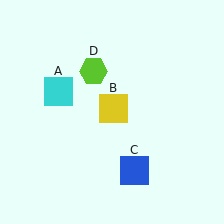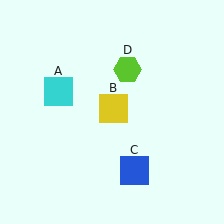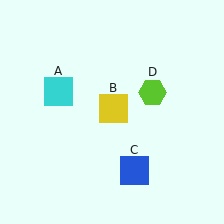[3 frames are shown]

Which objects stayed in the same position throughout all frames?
Cyan square (object A) and yellow square (object B) and blue square (object C) remained stationary.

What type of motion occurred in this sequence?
The lime hexagon (object D) rotated clockwise around the center of the scene.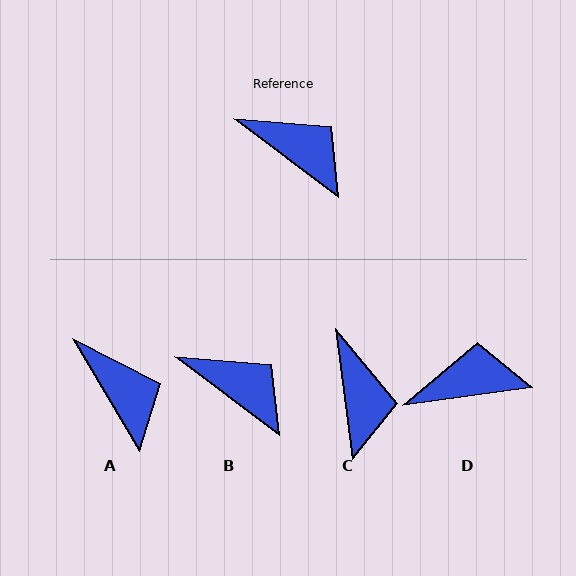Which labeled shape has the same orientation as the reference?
B.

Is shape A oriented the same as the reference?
No, it is off by about 22 degrees.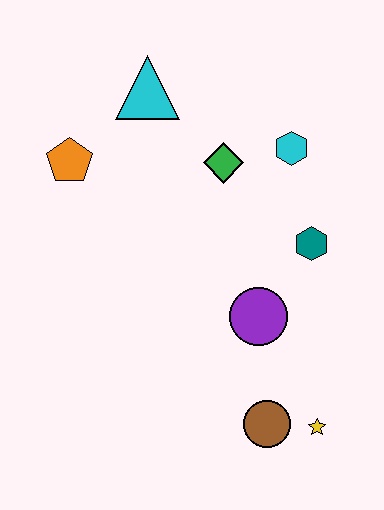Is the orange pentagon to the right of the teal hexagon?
No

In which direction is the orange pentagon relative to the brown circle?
The orange pentagon is above the brown circle.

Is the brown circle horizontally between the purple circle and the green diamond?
No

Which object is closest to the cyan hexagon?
The green diamond is closest to the cyan hexagon.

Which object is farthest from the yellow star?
The cyan triangle is farthest from the yellow star.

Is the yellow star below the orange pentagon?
Yes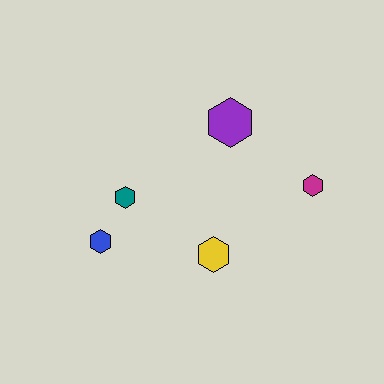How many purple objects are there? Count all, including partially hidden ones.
There is 1 purple object.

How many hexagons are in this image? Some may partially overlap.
There are 5 hexagons.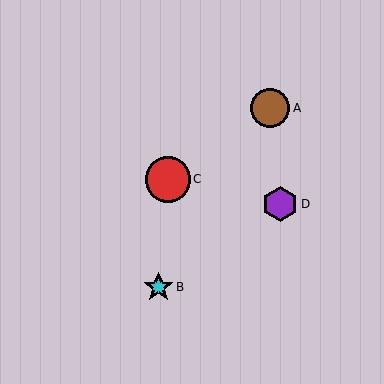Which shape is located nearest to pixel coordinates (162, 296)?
The cyan star (labeled B) at (158, 287) is nearest to that location.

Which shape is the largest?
The red circle (labeled C) is the largest.